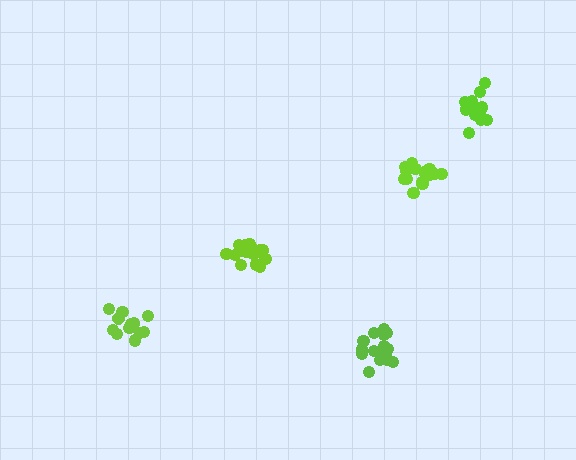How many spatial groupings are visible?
There are 5 spatial groupings.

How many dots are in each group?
Group 1: 14 dots, Group 2: 17 dots, Group 3: 14 dots, Group 4: 12 dots, Group 5: 17 dots (74 total).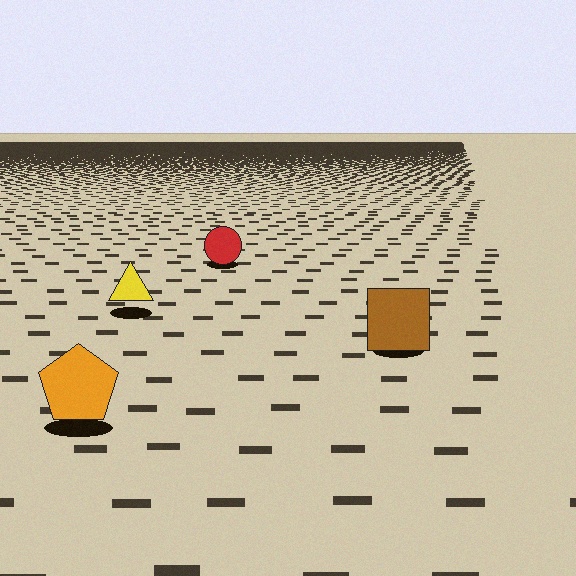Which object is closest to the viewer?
The orange pentagon is closest. The texture marks near it are larger and more spread out.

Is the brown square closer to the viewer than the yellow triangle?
Yes. The brown square is closer — you can tell from the texture gradient: the ground texture is coarser near it.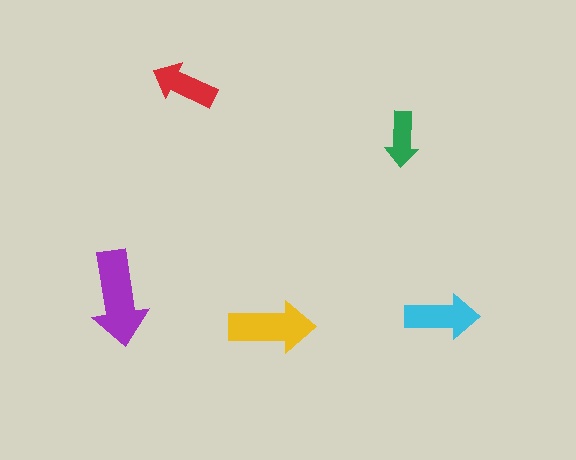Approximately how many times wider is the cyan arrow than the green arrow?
About 1.5 times wider.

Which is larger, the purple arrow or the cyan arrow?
The purple one.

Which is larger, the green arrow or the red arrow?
The red one.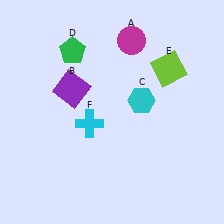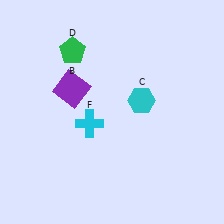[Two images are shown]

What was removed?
The magenta circle (A), the lime square (E) were removed in Image 2.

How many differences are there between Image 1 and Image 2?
There are 2 differences between the two images.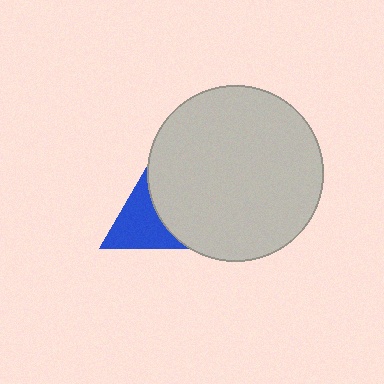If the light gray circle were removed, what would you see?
You would see the complete blue triangle.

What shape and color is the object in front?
The object in front is a light gray circle.